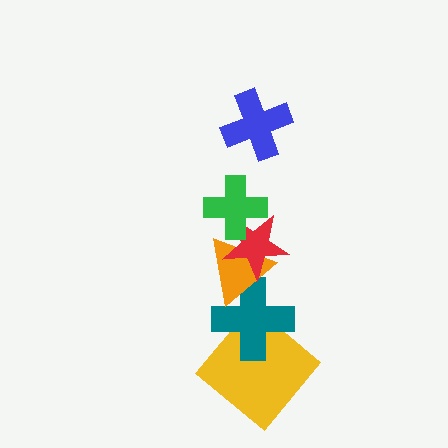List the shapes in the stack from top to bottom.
From top to bottom: the blue cross, the green cross, the red star, the orange triangle, the teal cross, the yellow diamond.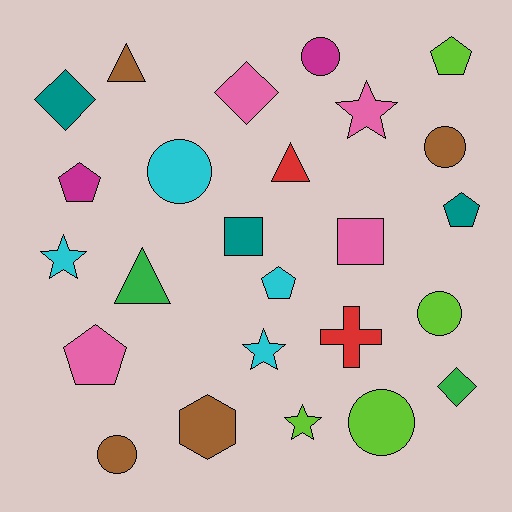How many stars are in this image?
There are 4 stars.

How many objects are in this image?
There are 25 objects.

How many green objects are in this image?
There are 2 green objects.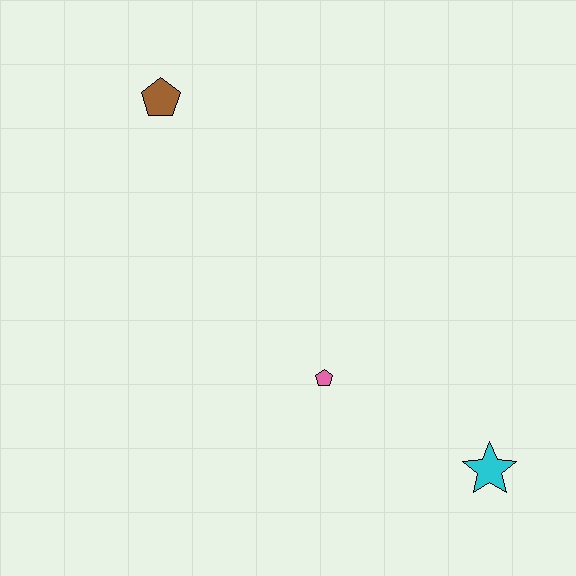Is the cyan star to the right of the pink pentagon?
Yes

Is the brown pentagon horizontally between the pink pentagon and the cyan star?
No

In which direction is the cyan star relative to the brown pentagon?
The cyan star is below the brown pentagon.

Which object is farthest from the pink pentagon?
The brown pentagon is farthest from the pink pentagon.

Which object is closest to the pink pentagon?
The cyan star is closest to the pink pentagon.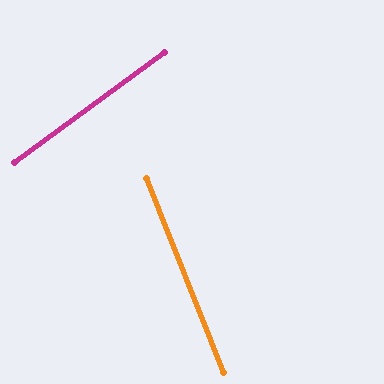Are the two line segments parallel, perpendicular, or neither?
Neither parallel nor perpendicular — they differ by about 75°.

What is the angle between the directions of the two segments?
Approximately 75 degrees.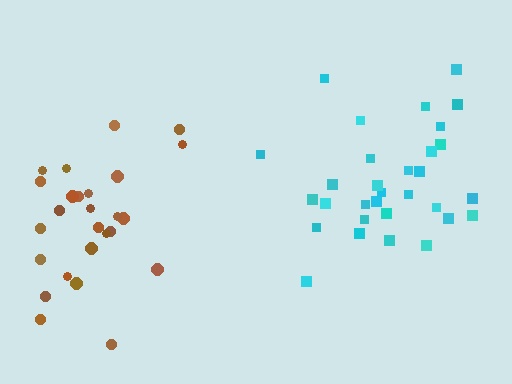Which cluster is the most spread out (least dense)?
Cyan.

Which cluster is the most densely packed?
Brown.